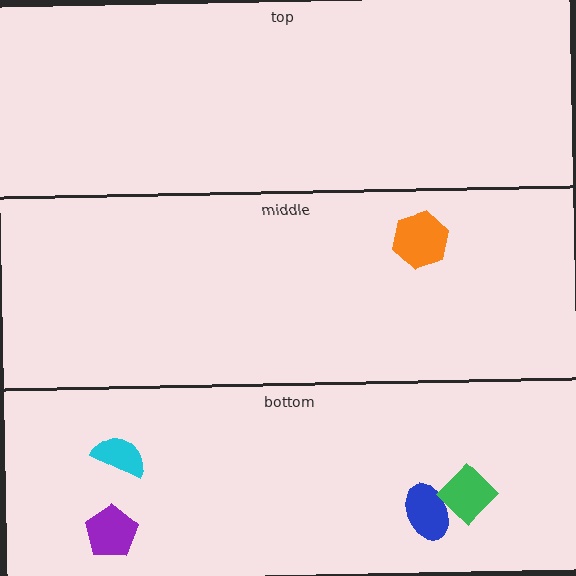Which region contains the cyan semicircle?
The bottom region.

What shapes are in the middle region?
The orange hexagon.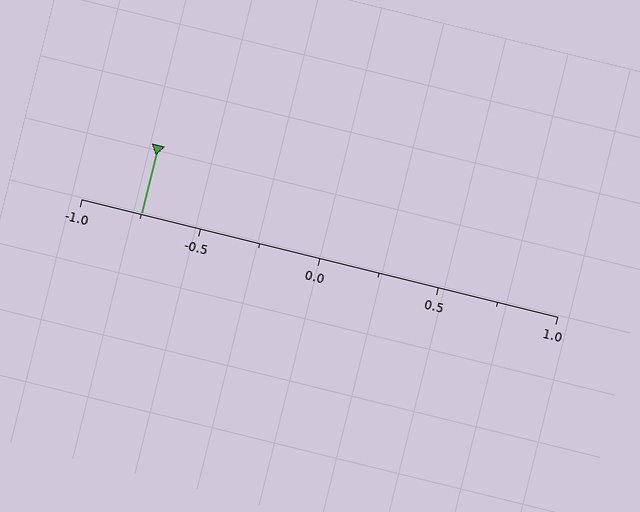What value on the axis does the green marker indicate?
The marker indicates approximately -0.75.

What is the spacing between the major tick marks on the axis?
The major ticks are spaced 0.5 apart.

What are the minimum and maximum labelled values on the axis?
The axis runs from -1.0 to 1.0.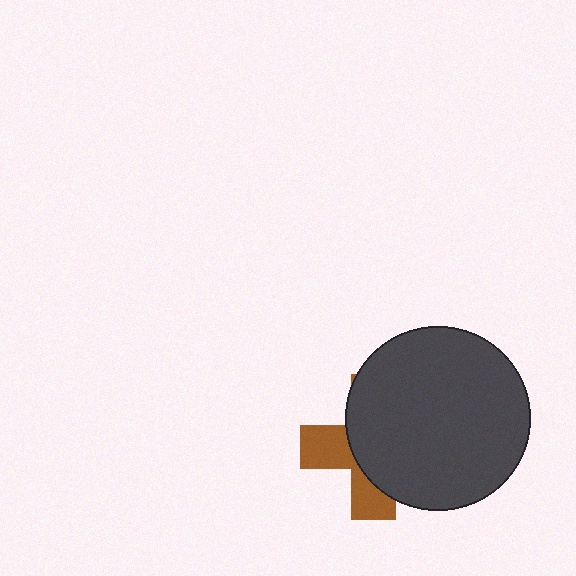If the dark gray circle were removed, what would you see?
You would see the complete brown cross.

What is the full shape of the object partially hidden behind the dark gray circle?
The partially hidden object is a brown cross.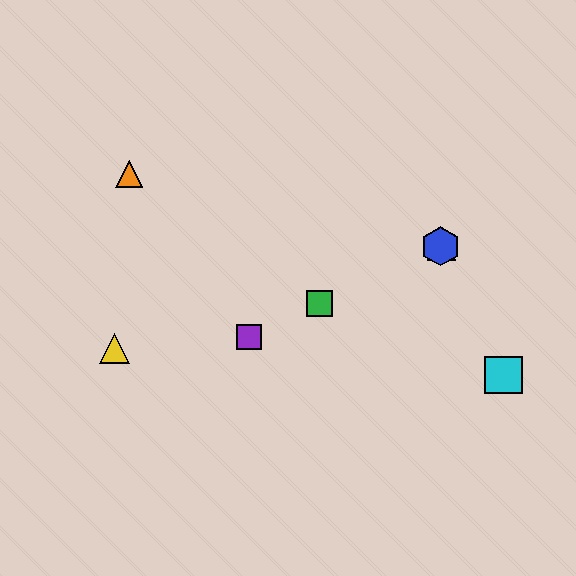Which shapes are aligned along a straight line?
The red triangle, the blue hexagon, the green square, the purple square are aligned along a straight line.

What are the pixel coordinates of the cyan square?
The cyan square is at (504, 375).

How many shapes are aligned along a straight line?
4 shapes (the red triangle, the blue hexagon, the green square, the purple square) are aligned along a straight line.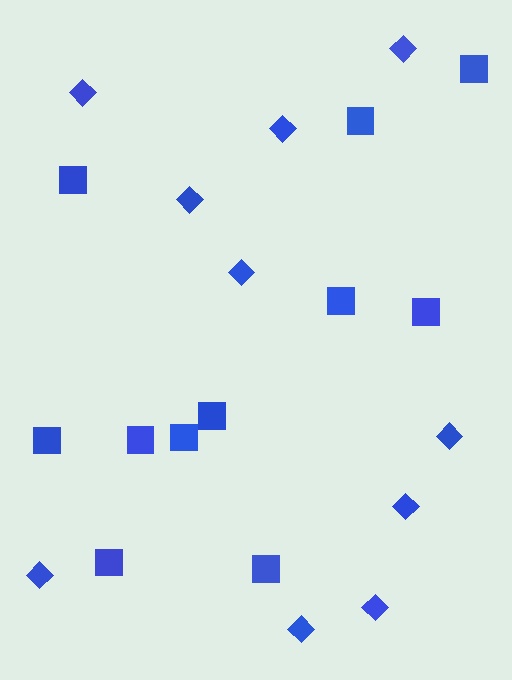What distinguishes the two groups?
There are 2 groups: one group of squares (11) and one group of diamonds (10).